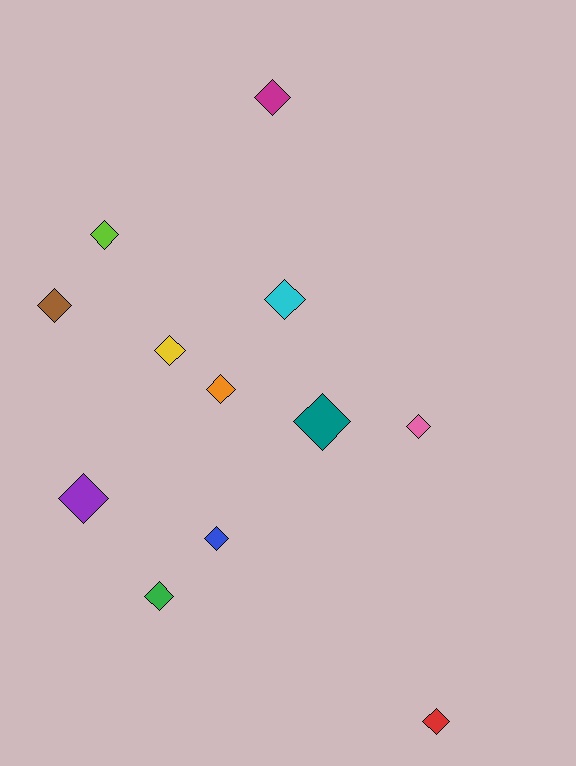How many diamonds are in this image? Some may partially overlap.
There are 12 diamonds.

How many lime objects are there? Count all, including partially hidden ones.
There is 1 lime object.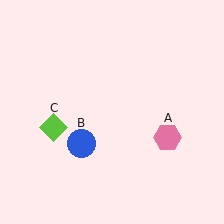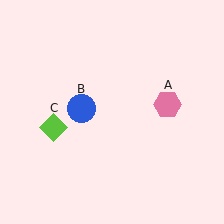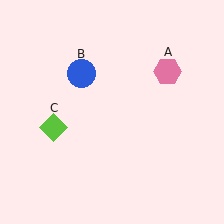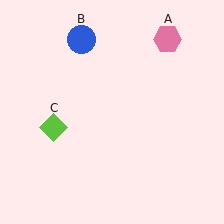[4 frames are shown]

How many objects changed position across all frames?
2 objects changed position: pink hexagon (object A), blue circle (object B).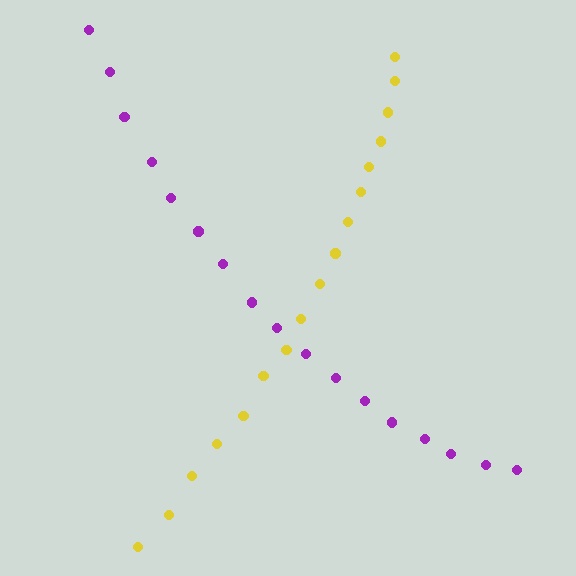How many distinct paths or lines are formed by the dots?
There are 2 distinct paths.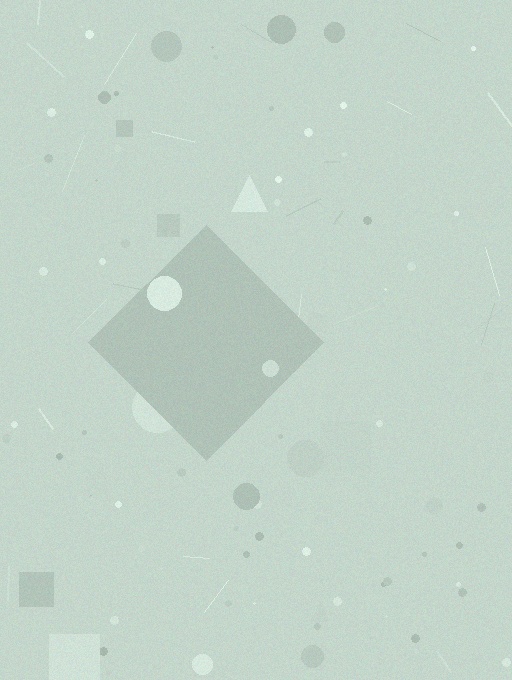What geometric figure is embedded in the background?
A diamond is embedded in the background.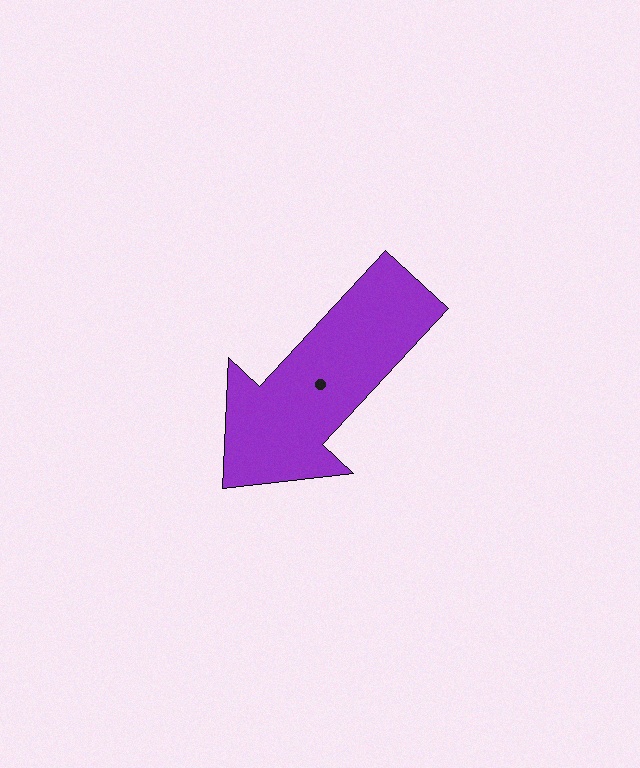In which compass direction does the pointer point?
Southwest.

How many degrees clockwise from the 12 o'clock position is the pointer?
Approximately 223 degrees.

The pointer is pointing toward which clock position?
Roughly 7 o'clock.